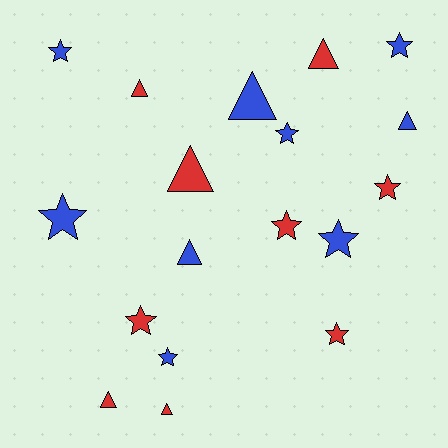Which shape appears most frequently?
Star, with 10 objects.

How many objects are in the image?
There are 18 objects.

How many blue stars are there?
There are 6 blue stars.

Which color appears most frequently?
Red, with 9 objects.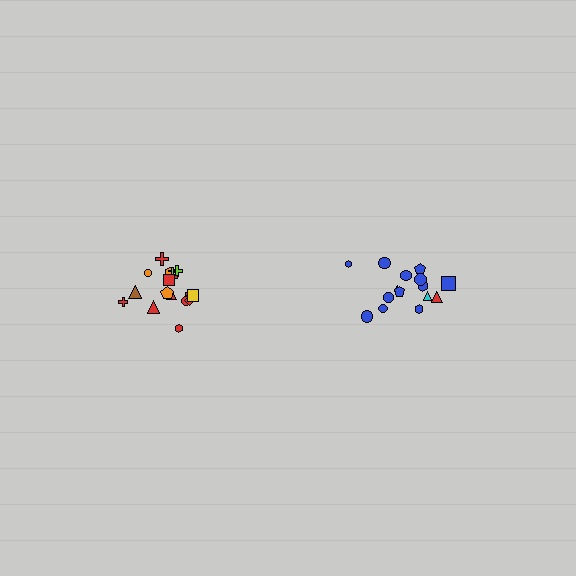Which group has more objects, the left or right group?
The left group.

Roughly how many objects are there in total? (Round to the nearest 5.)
Roughly 35 objects in total.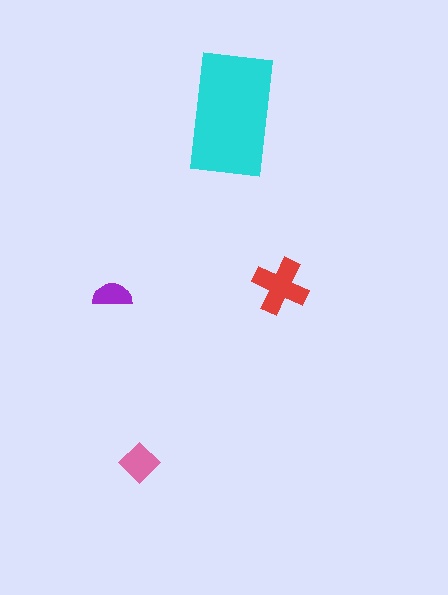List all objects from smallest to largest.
The purple semicircle, the pink diamond, the red cross, the cyan rectangle.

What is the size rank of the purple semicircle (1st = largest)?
4th.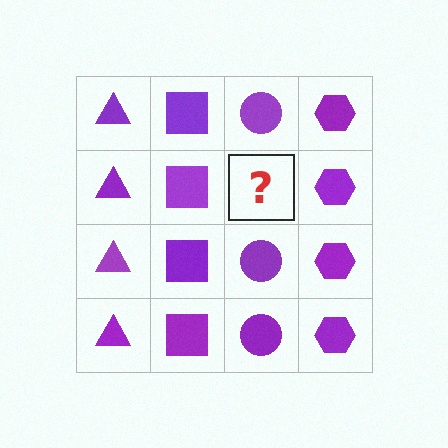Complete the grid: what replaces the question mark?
The question mark should be replaced with a purple circle.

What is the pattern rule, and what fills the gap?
The rule is that each column has a consistent shape. The gap should be filled with a purple circle.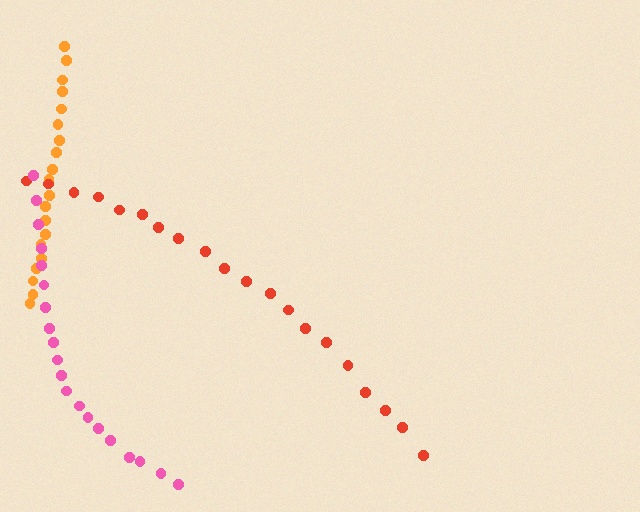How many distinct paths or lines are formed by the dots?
There are 3 distinct paths.